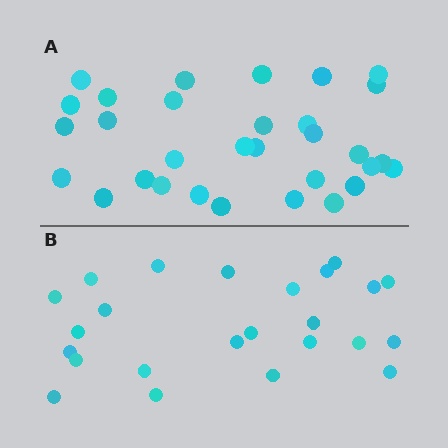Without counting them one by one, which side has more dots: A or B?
Region A (the top region) has more dots.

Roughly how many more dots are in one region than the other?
Region A has roughly 8 or so more dots than region B.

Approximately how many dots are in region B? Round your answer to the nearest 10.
About 20 dots. (The exact count is 24, which rounds to 20.)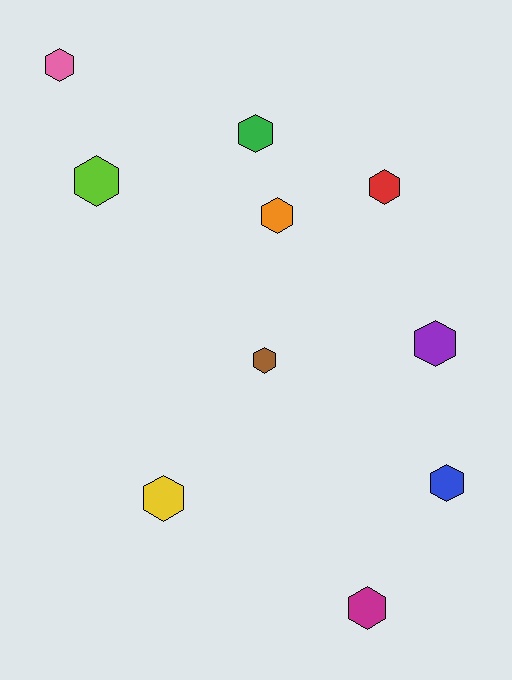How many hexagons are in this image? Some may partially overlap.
There are 10 hexagons.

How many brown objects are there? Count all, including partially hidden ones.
There is 1 brown object.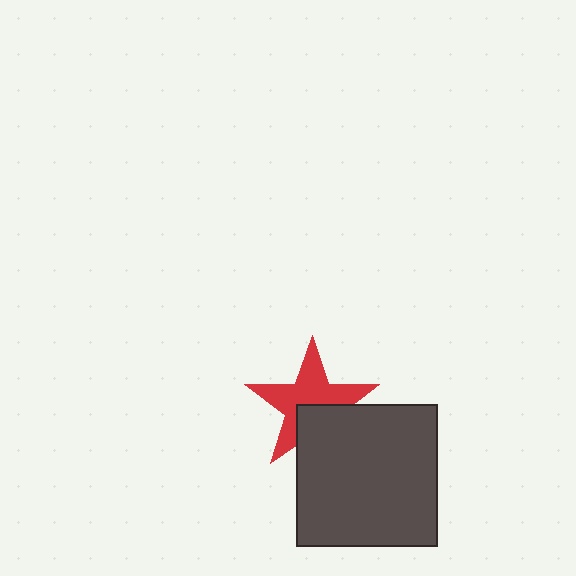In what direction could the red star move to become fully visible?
The red star could move up. That would shift it out from behind the dark gray square entirely.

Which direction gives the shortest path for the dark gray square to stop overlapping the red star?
Moving down gives the shortest separation.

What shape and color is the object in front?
The object in front is a dark gray square.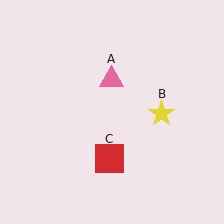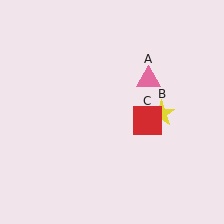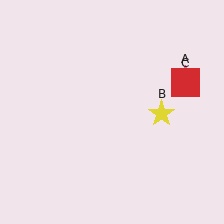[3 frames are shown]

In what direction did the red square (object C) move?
The red square (object C) moved up and to the right.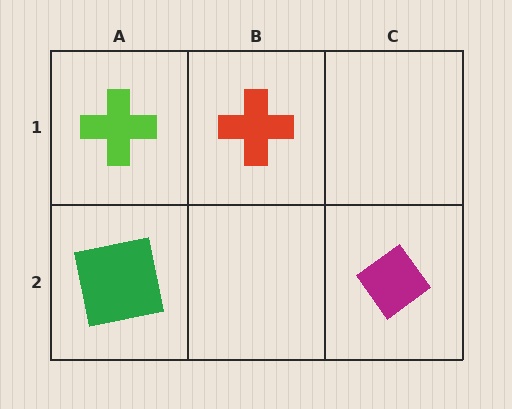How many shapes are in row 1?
2 shapes.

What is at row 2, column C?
A magenta diamond.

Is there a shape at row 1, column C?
No, that cell is empty.